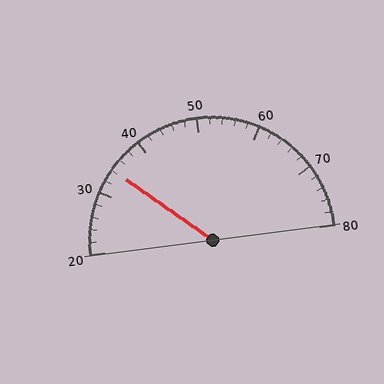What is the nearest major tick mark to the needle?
The nearest major tick mark is 30.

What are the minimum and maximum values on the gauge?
The gauge ranges from 20 to 80.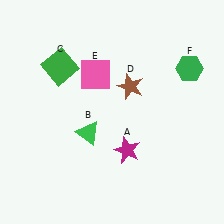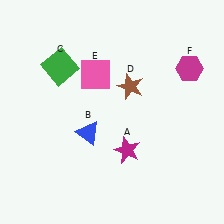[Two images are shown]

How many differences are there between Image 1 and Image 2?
There are 2 differences between the two images.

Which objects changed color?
B changed from green to blue. F changed from green to magenta.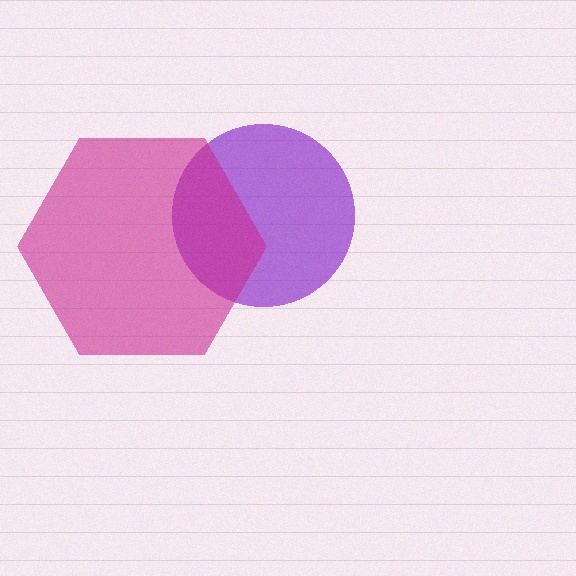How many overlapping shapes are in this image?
There are 2 overlapping shapes in the image.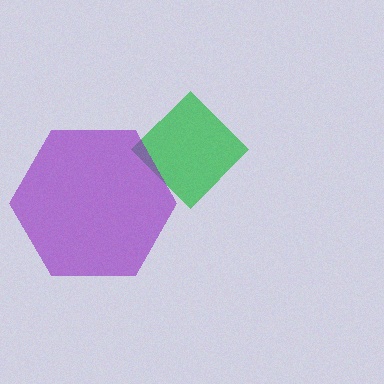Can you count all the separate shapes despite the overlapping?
Yes, there are 2 separate shapes.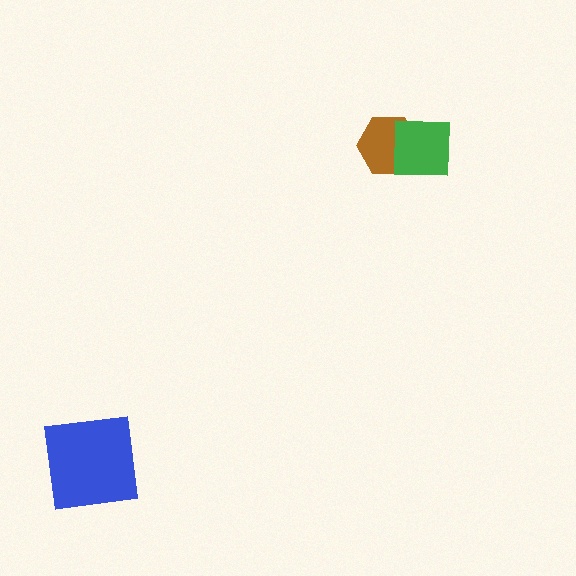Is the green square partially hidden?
No, no other shape covers it.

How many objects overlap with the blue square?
0 objects overlap with the blue square.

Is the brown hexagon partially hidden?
Yes, it is partially covered by another shape.